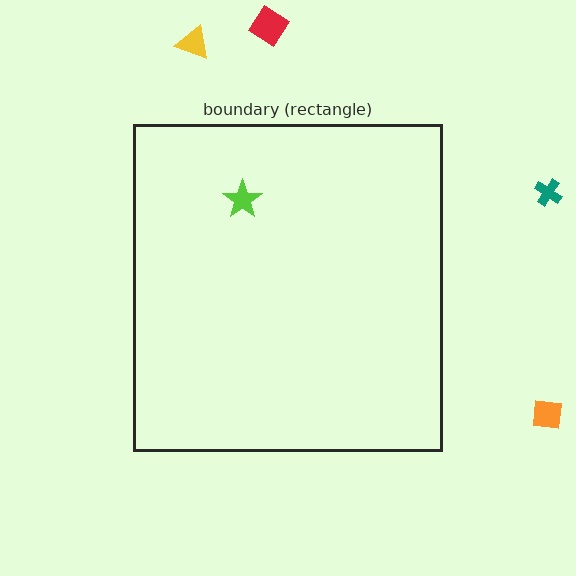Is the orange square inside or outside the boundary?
Outside.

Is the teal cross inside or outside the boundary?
Outside.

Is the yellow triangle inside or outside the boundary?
Outside.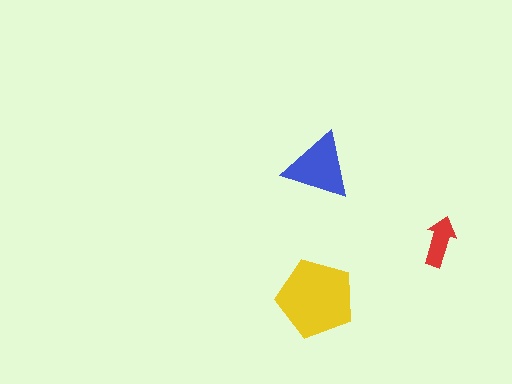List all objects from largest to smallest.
The yellow pentagon, the blue triangle, the red arrow.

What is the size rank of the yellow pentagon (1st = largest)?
1st.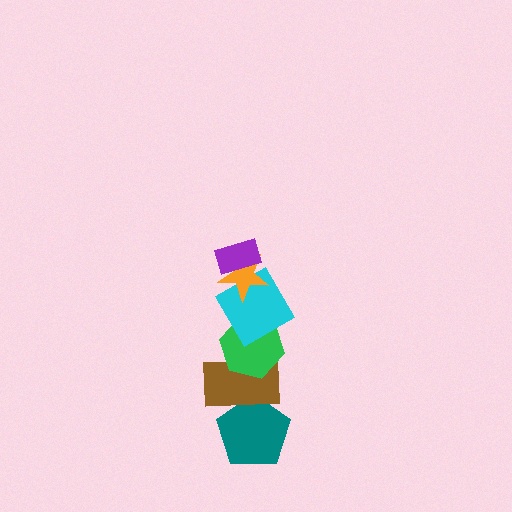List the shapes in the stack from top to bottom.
From top to bottom: the purple rectangle, the orange star, the cyan square, the green hexagon, the brown rectangle, the teal pentagon.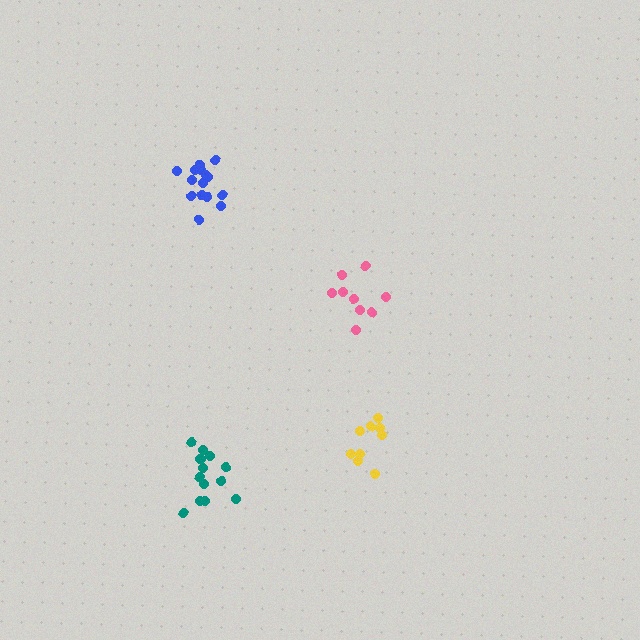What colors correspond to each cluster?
The clusters are colored: pink, teal, blue, yellow.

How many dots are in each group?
Group 1: 9 dots, Group 2: 14 dots, Group 3: 15 dots, Group 4: 9 dots (47 total).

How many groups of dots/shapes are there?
There are 4 groups.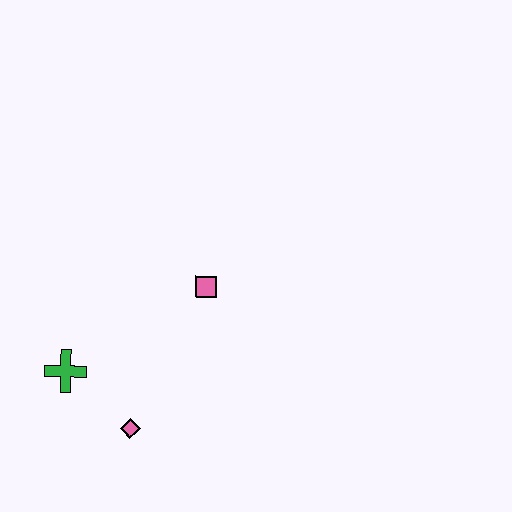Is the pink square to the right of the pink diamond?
Yes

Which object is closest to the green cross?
The pink diamond is closest to the green cross.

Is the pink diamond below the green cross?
Yes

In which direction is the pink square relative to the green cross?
The pink square is to the right of the green cross.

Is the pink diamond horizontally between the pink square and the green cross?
Yes